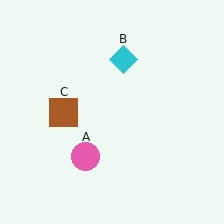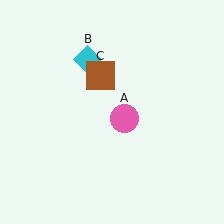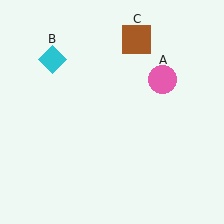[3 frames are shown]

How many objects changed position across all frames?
3 objects changed position: pink circle (object A), cyan diamond (object B), brown square (object C).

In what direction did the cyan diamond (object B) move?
The cyan diamond (object B) moved left.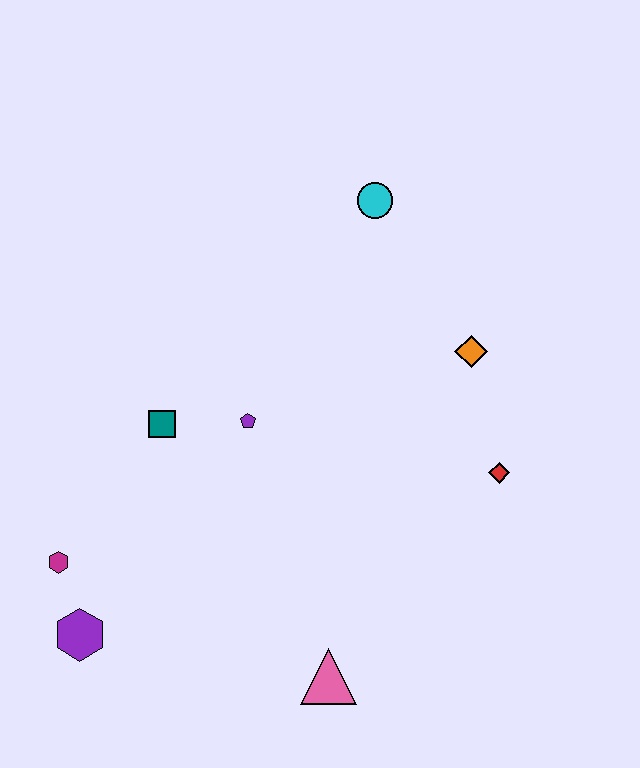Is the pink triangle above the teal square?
No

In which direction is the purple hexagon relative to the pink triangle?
The purple hexagon is to the left of the pink triangle.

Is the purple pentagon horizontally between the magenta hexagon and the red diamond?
Yes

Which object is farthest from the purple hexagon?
The cyan circle is farthest from the purple hexagon.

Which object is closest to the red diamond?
The orange diamond is closest to the red diamond.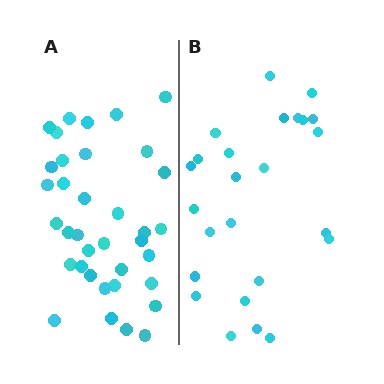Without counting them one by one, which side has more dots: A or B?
Region A (the left region) has more dots.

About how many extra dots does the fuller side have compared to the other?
Region A has roughly 12 or so more dots than region B.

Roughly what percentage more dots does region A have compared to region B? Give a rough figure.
About 45% more.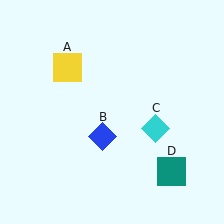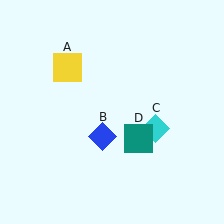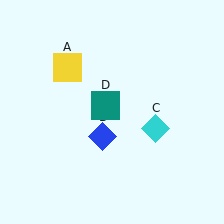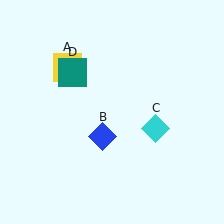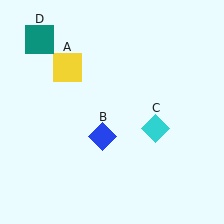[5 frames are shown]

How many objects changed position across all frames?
1 object changed position: teal square (object D).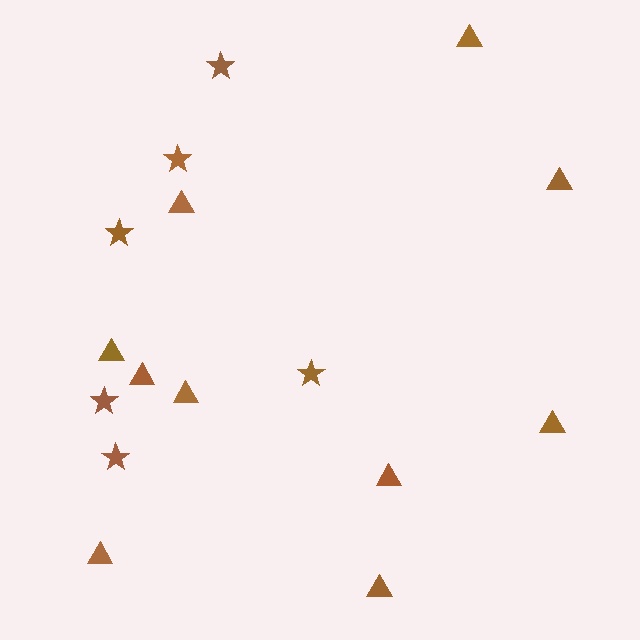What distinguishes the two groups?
There are 2 groups: one group of stars (6) and one group of triangles (10).